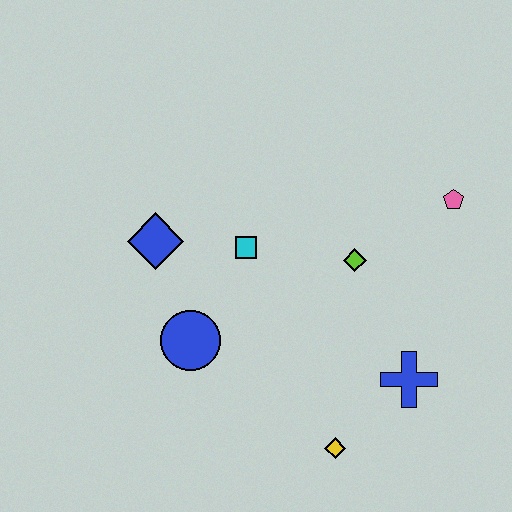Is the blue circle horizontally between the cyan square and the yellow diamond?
No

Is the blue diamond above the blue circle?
Yes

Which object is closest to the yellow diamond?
The blue cross is closest to the yellow diamond.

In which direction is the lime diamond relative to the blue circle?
The lime diamond is to the right of the blue circle.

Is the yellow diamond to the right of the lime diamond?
No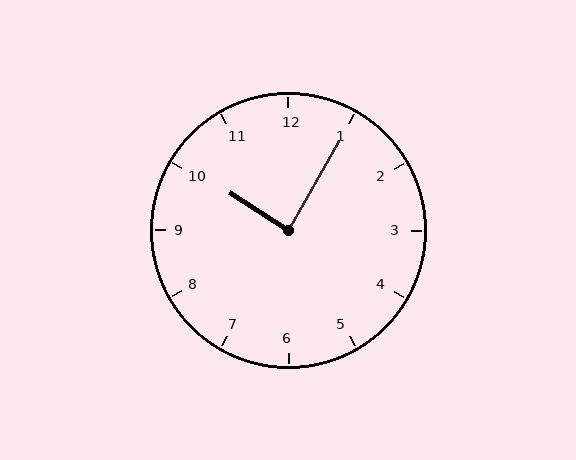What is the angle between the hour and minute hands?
Approximately 88 degrees.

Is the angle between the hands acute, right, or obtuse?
It is right.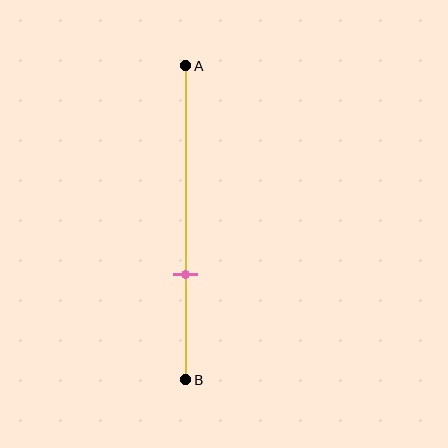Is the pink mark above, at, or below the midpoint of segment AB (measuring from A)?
The pink mark is below the midpoint of segment AB.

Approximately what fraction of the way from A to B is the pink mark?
The pink mark is approximately 65% of the way from A to B.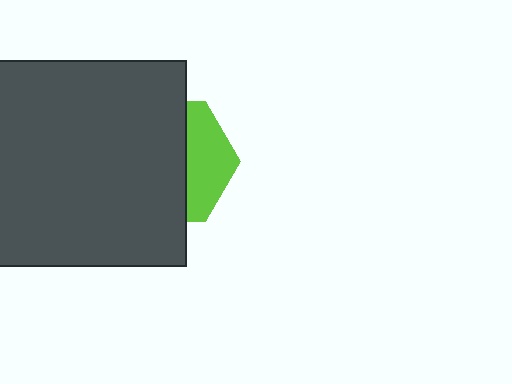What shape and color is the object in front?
The object in front is a dark gray square.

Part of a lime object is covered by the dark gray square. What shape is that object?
It is a hexagon.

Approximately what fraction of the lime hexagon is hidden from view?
Roughly 66% of the lime hexagon is hidden behind the dark gray square.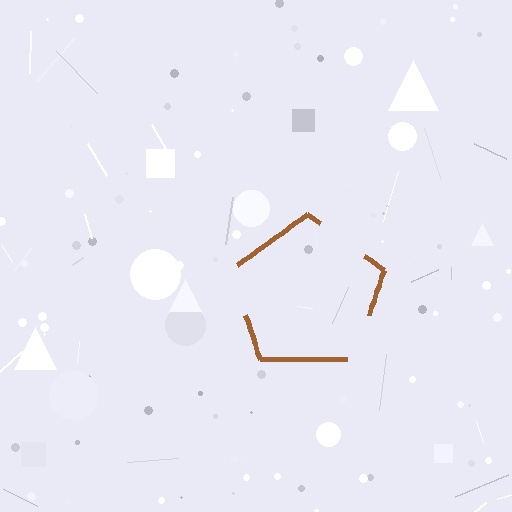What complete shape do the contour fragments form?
The contour fragments form a pentagon.